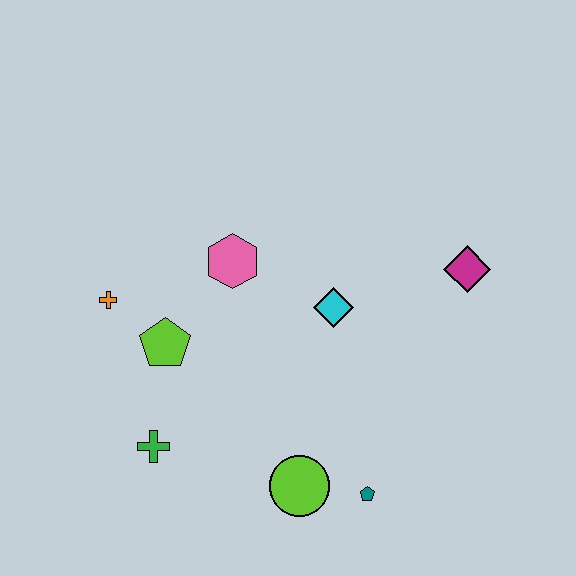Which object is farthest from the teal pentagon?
The orange cross is farthest from the teal pentagon.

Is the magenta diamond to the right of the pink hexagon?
Yes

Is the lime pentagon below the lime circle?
No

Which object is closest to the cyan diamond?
The pink hexagon is closest to the cyan diamond.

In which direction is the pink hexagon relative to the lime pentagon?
The pink hexagon is above the lime pentagon.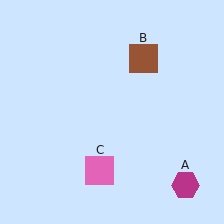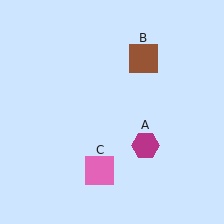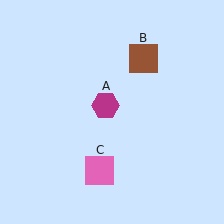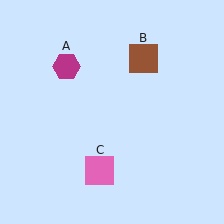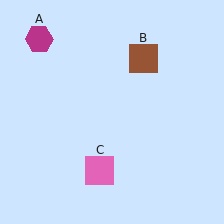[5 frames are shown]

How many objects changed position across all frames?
1 object changed position: magenta hexagon (object A).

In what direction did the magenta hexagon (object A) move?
The magenta hexagon (object A) moved up and to the left.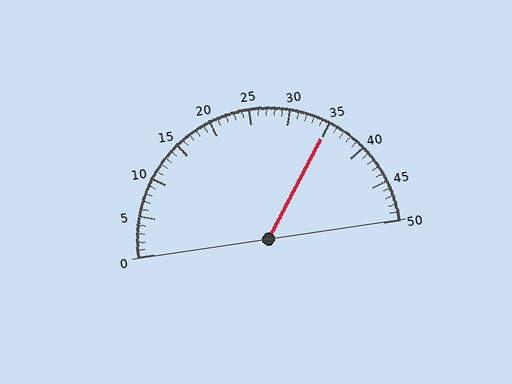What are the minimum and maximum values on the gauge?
The gauge ranges from 0 to 50.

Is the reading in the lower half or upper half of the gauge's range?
The reading is in the upper half of the range (0 to 50).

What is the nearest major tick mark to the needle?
The nearest major tick mark is 35.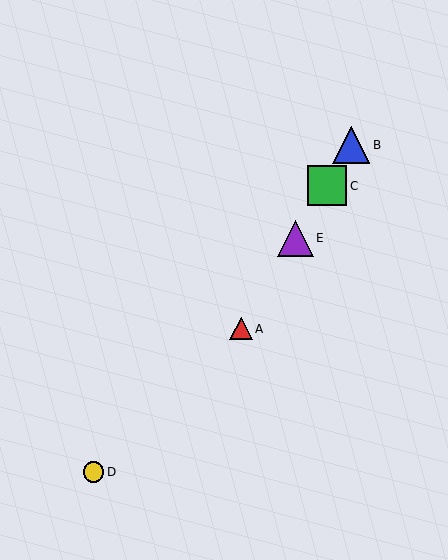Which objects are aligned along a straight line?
Objects A, B, C, E are aligned along a straight line.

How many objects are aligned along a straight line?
4 objects (A, B, C, E) are aligned along a straight line.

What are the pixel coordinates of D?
Object D is at (94, 472).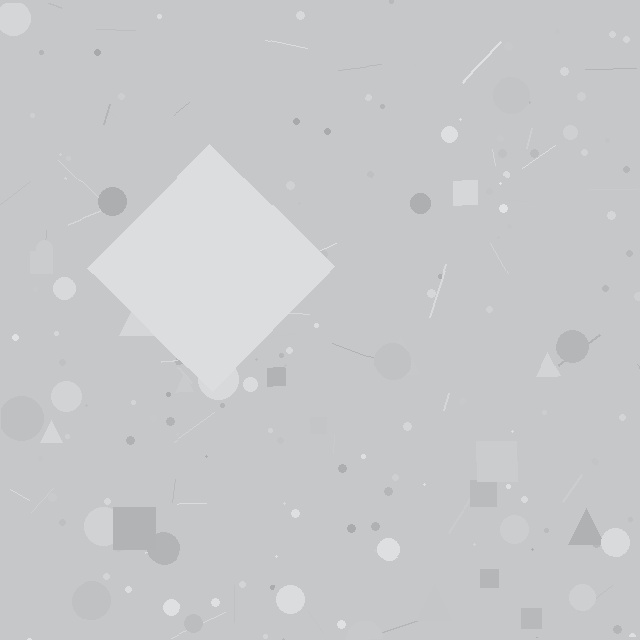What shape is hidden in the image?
A diamond is hidden in the image.